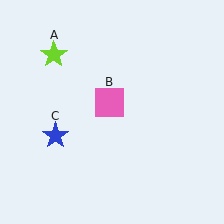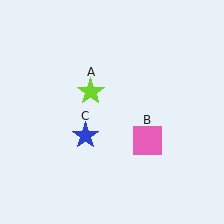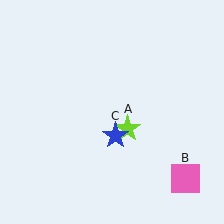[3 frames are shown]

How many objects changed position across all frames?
3 objects changed position: lime star (object A), pink square (object B), blue star (object C).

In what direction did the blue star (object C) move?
The blue star (object C) moved right.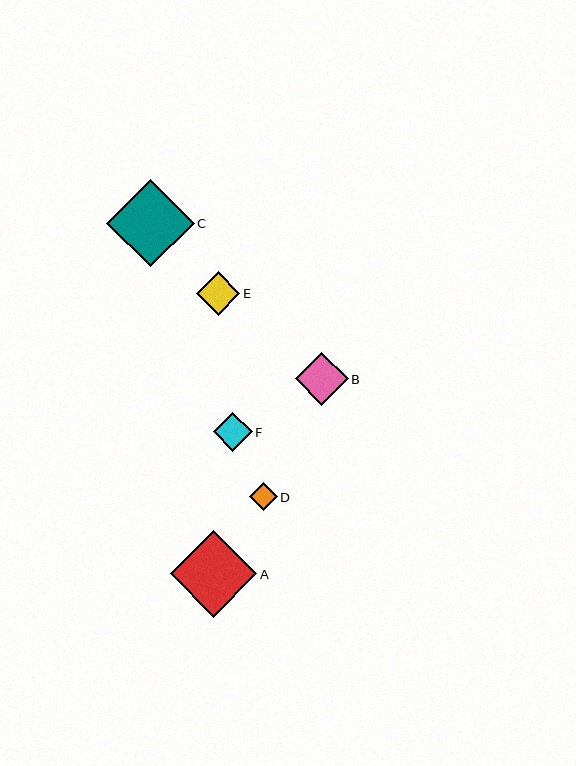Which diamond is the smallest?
Diamond D is the smallest with a size of approximately 28 pixels.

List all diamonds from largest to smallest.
From largest to smallest: C, A, B, E, F, D.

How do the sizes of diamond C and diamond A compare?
Diamond C and diamond A are approximately the same size.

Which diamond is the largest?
Diamond C is the largest with a size of approximately 87 pixels.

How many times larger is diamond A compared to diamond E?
Diamond A is approximately 2.0 times the size of diamond E.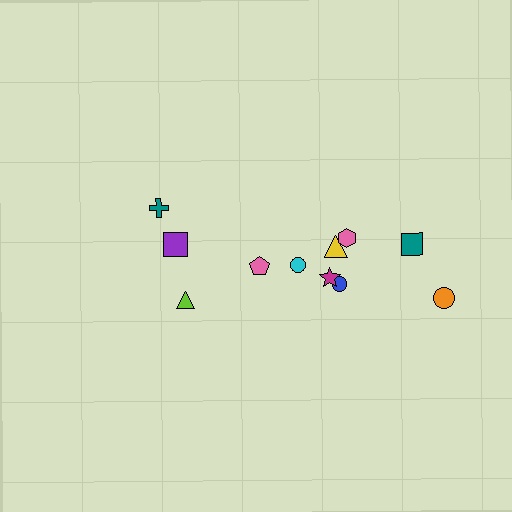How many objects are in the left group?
There are 3 objects.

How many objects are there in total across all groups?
There are 11 objects.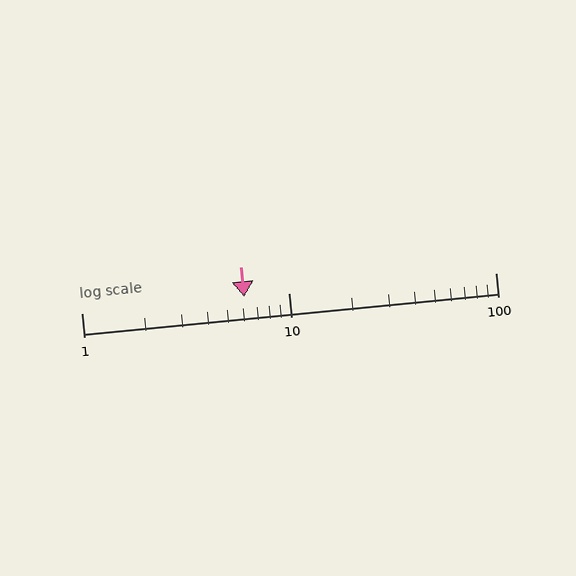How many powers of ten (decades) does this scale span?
The scale spans 2 decades, from 1 to 100.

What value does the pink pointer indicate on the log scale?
The pointer indicates approximately 6.1.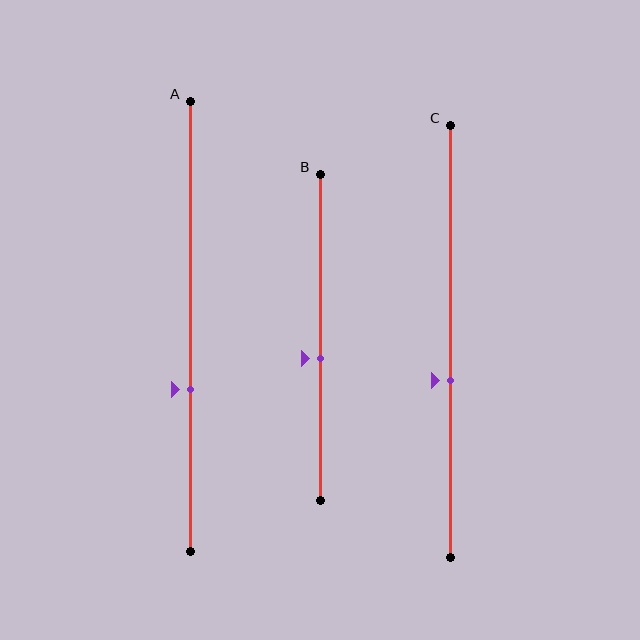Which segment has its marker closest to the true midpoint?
Segment B has its marker closest to the true midpoint.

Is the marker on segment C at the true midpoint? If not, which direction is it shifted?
No, the marker on segment C is shifted downward by about 9% of the segment length.